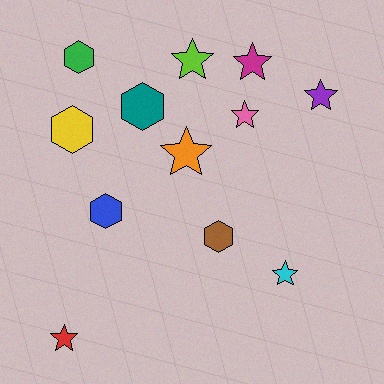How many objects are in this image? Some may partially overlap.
There are 12 objects.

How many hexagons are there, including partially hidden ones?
There are 5 hexagons.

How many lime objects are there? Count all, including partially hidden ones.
There is 1 lime object.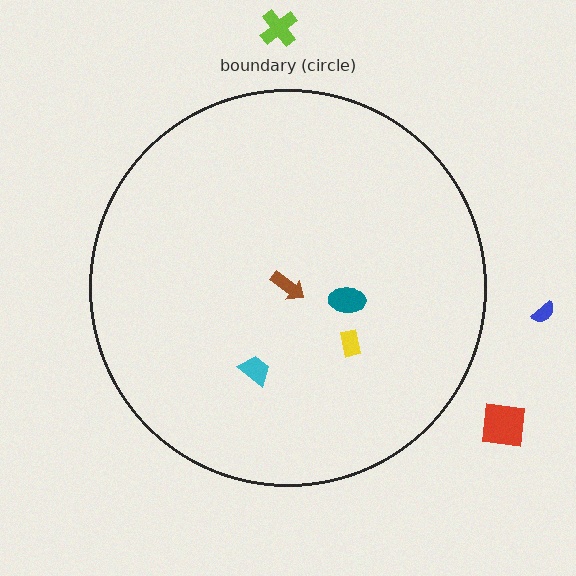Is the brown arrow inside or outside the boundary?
Inside.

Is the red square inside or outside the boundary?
Outside.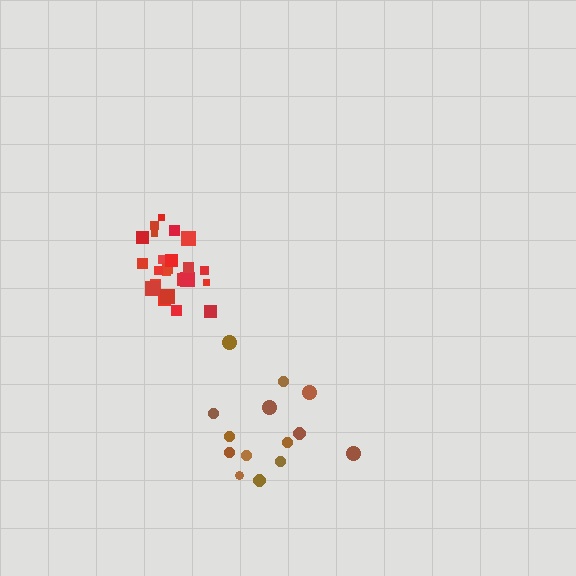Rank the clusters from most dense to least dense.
red, brown.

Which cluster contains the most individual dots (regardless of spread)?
Red (23).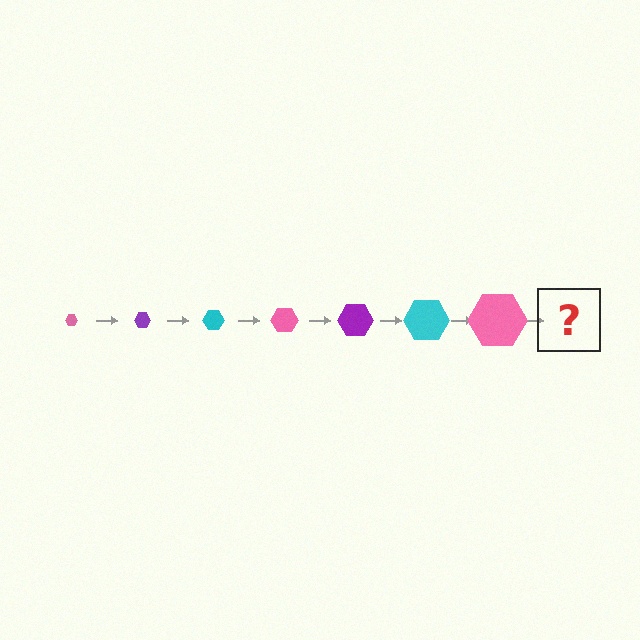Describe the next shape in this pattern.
It should be a purple hexagon, larger than the previous one.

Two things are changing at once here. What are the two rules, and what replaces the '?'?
The two rules are that the hexagon grows larger each step and the color cycles through pink, purple, and cyan. The '?' should be a purple hexagon, larger than the previous one.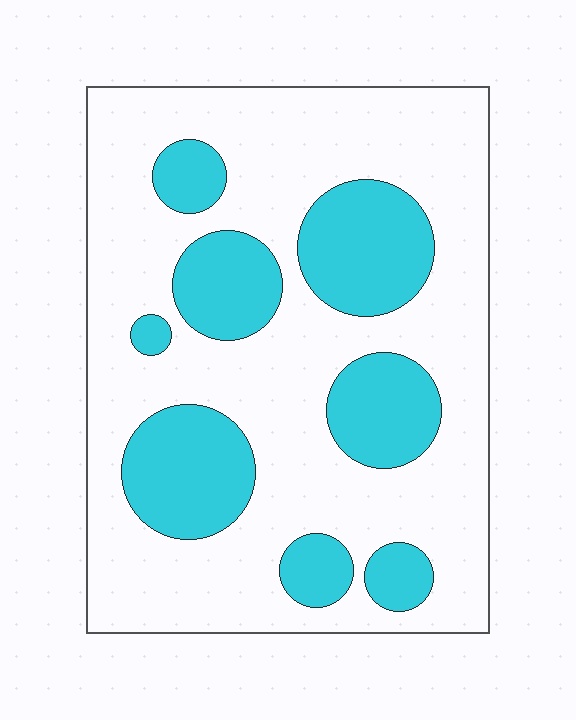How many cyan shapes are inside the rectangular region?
8.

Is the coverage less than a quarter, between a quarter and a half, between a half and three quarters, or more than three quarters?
Between a quarter and a half.